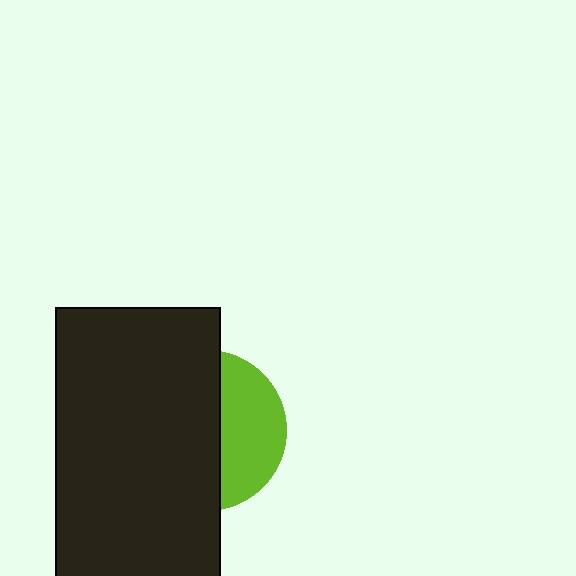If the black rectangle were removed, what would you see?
You would see the complete lime circle.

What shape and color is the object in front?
The object in front is a black rectangle.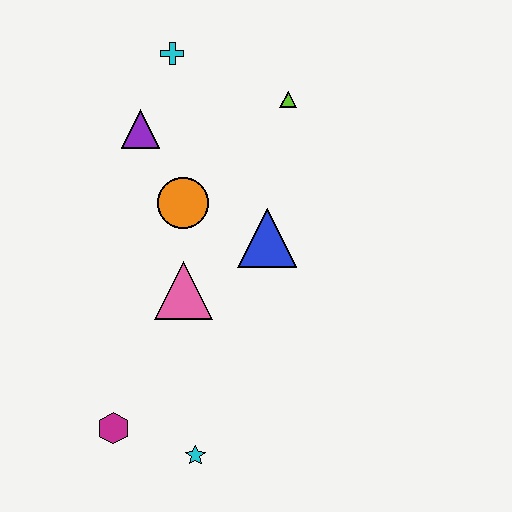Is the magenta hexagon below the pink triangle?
Yes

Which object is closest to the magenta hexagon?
The cyan star is closest to the magenta hexagon.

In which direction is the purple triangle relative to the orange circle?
The purple triangle is above the orange circle.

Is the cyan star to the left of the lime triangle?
Yes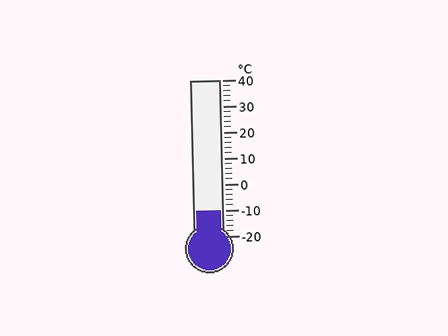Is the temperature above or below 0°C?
The temperature is below 0°C.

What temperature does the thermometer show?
The thermometer shows approximately -10°C.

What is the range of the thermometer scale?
The thermometer scale ranges from -20°C to 40°C.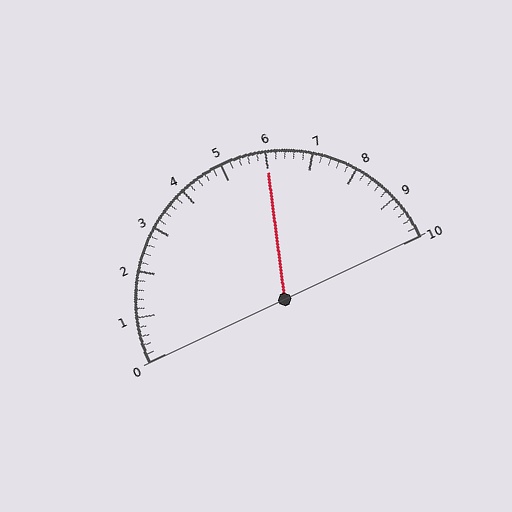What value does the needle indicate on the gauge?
The needle indicates approximately 6.0.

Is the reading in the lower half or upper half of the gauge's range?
The reading is in the upper half of the range (0 to 10).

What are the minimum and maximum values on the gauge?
The gauge ranges from 0 to 10.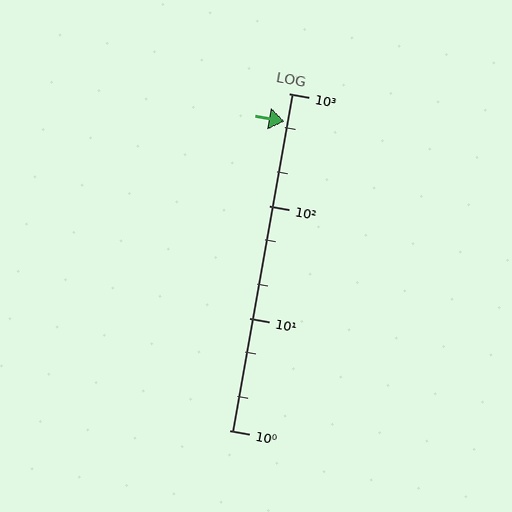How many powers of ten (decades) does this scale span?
The scale spans 3 decades, from 1 to 1000.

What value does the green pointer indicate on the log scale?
The pointer indicates approximately 560.